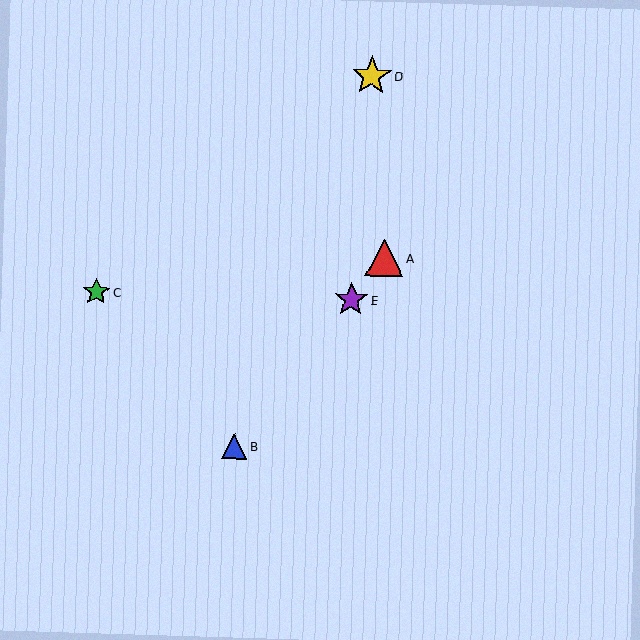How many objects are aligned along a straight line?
3 objects (A, B, E) are aligned along a straight line.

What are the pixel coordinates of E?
Object E is at (351, 299).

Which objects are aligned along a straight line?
Objects A, B, E are aligned along a straight line.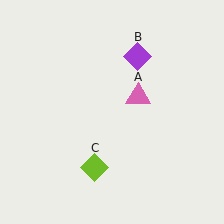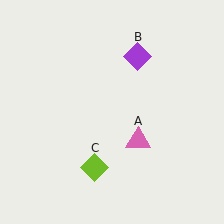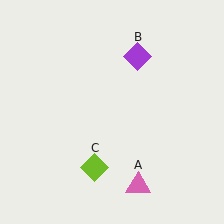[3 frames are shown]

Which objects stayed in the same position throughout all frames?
Purple diamond (object B) and lime diamond (object C) remained stationary.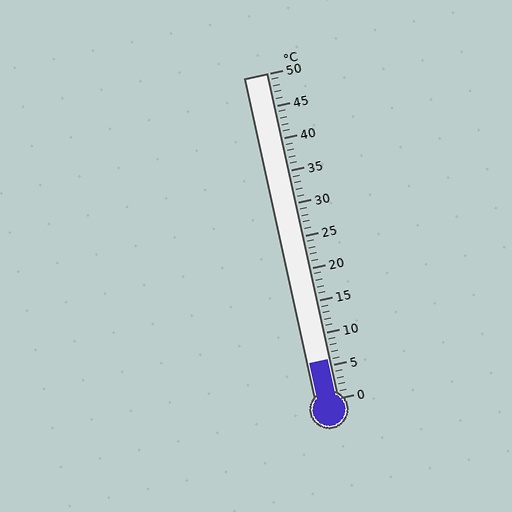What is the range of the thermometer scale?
The thermometer scale ranges from 0°C to 50°C.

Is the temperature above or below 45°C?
The temperature is below 45°C.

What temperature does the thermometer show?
The thermometer shows approximately 6°C.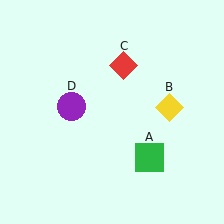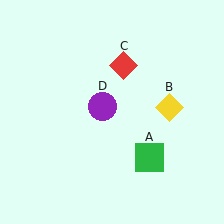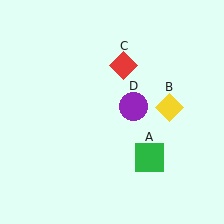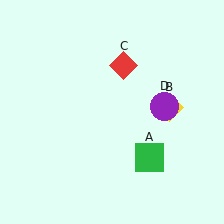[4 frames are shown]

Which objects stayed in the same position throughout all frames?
Green square (object A) and yellow diamond (object B) and red diamond (object C) remained stationary.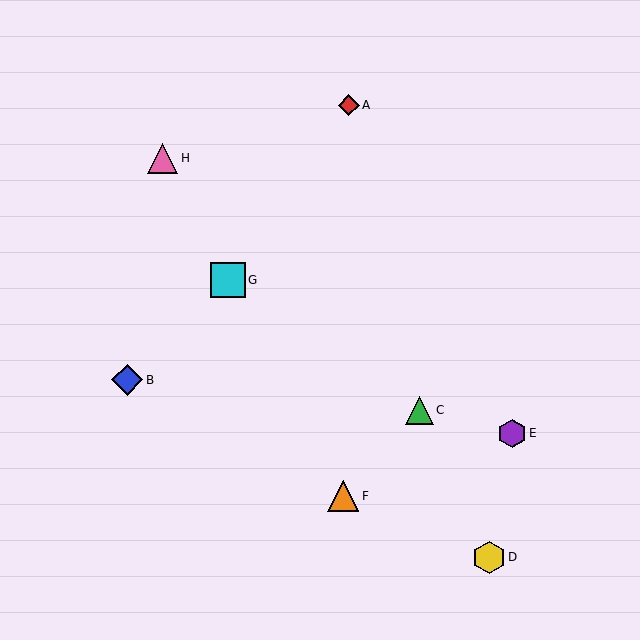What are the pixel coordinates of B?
Object B is at (127, 380).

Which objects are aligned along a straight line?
Objects F, G, H are aligned along a straight line.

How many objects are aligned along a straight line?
3 objects (F, G, H) are aligned along a straight line.